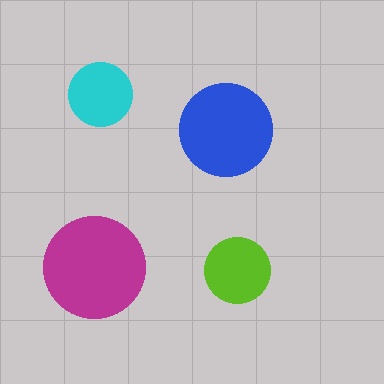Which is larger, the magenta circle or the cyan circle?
The magenta one.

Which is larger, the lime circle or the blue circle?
The blue one.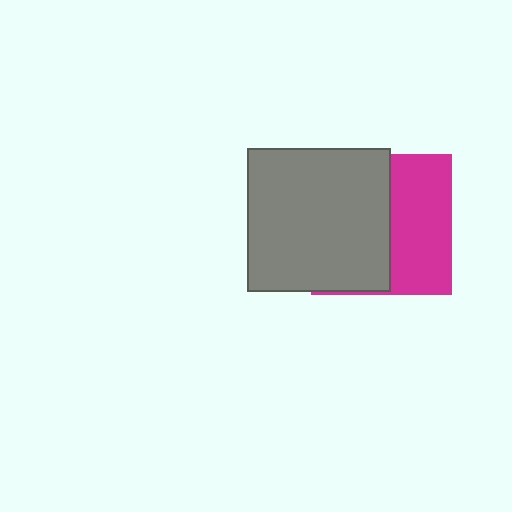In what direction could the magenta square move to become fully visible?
The magenta square could move right. That would shift it out from behind the gray square entirely.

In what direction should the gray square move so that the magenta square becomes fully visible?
The gray square should move left. That is the shortest direction to clear the overlap and leave the magenta square fully visible.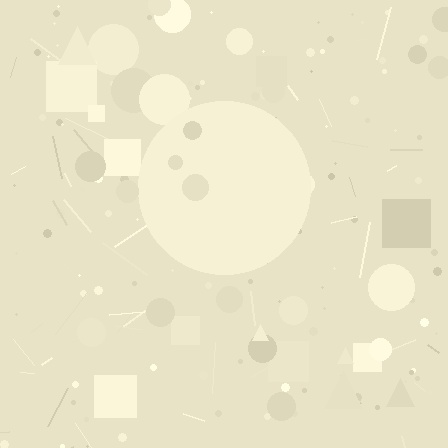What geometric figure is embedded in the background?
A circle is embedded in the background.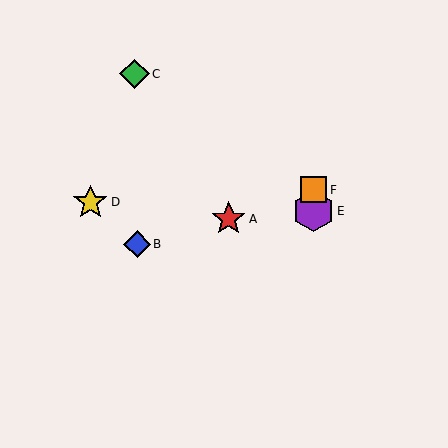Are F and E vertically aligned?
Yes, both are at x≈313.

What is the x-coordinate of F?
Object F is at x≈313.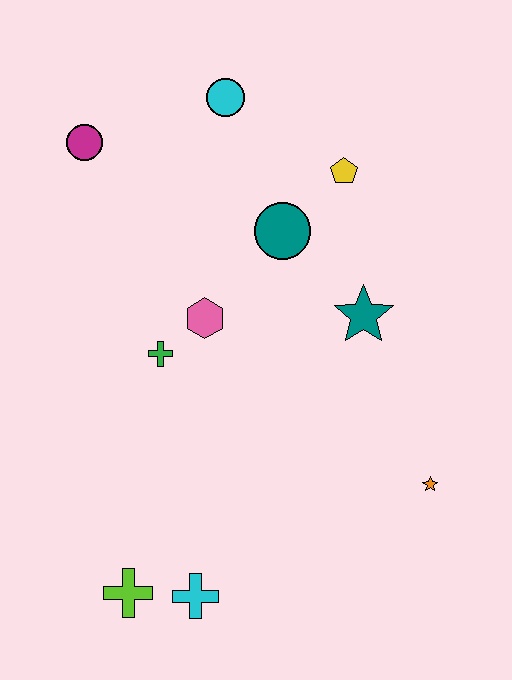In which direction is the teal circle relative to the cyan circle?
The teal circle is below the cyan circle.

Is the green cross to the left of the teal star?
Yes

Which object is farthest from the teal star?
The lime cross is farthest from the teal star.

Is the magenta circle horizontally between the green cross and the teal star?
No